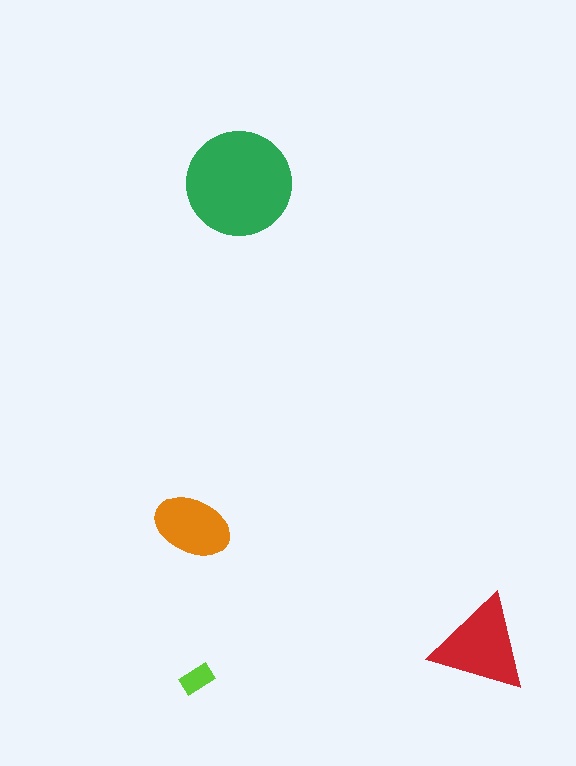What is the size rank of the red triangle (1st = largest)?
2nd.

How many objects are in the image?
There are 4 objects in the image.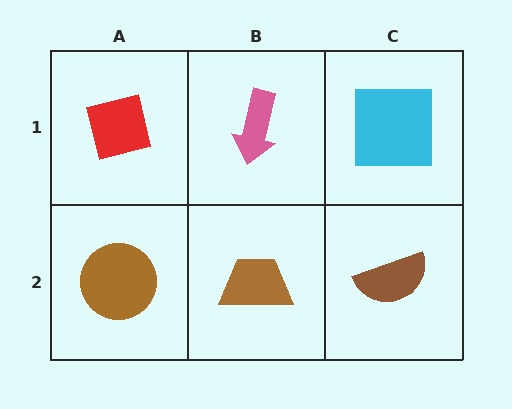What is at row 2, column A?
A brown circle.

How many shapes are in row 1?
3 shapes.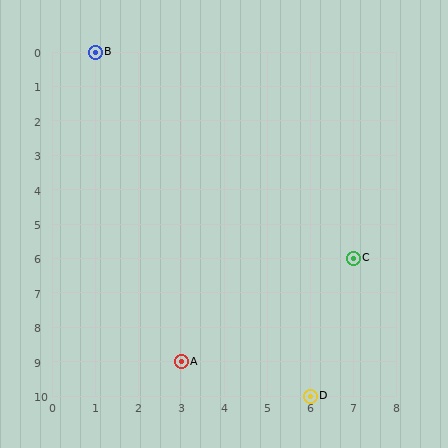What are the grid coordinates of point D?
Point D is at grid coordinates (6, 10).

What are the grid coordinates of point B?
Point B is at grid coordinates (1, 0).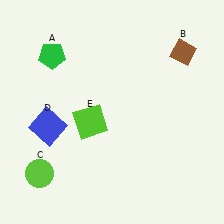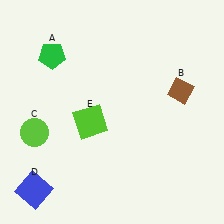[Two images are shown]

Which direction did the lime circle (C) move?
The lime circle (C) moved up.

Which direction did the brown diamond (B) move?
The brown diamond (B) moved down.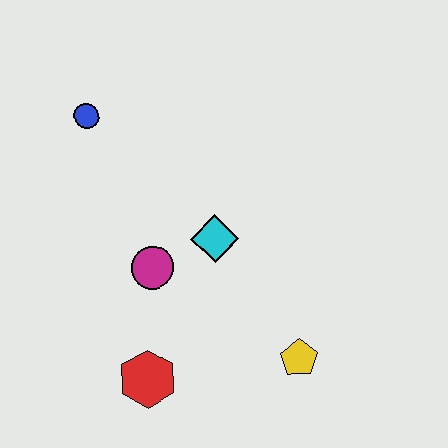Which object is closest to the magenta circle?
The cyan diamond is closest to the magenta circle.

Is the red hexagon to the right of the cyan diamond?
No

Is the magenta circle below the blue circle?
Yes